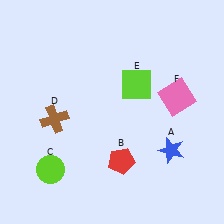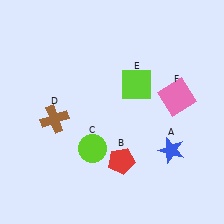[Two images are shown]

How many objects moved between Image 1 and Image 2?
1 object moved between the two images.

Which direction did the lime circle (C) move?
The lime circle (C) moved right.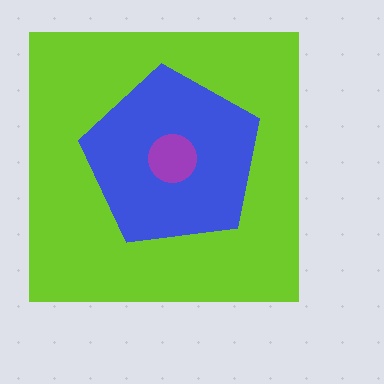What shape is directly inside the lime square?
The blue pentagon.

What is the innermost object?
The purple circle.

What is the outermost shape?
The lime square.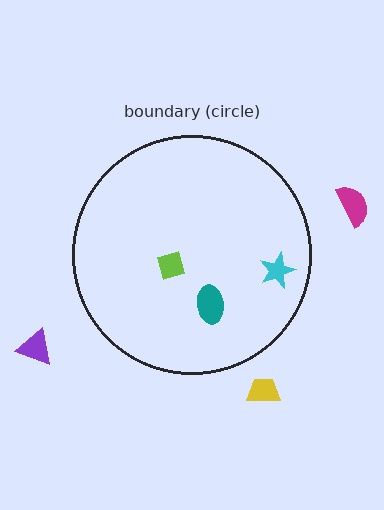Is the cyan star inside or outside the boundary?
Inside.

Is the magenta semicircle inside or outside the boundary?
Outside.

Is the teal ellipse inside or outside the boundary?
Inside.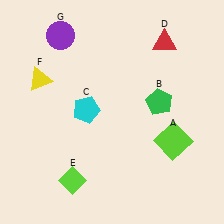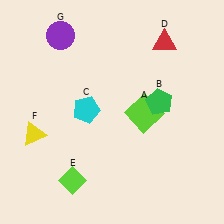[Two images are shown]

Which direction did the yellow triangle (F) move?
The yellow triangle (F) moved down.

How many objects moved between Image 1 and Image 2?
2 objects moved between the two images.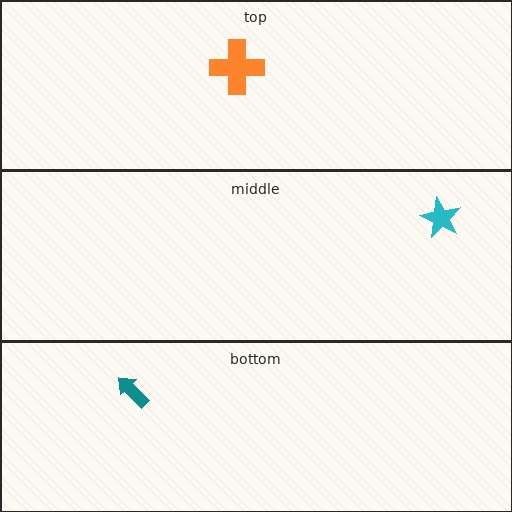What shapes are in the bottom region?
The teal arrow.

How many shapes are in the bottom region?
1.